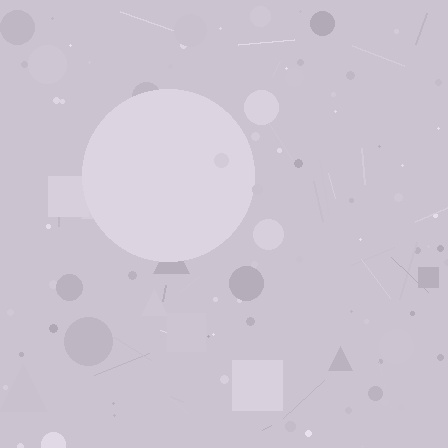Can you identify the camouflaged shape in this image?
The camouflaged shape is a circle.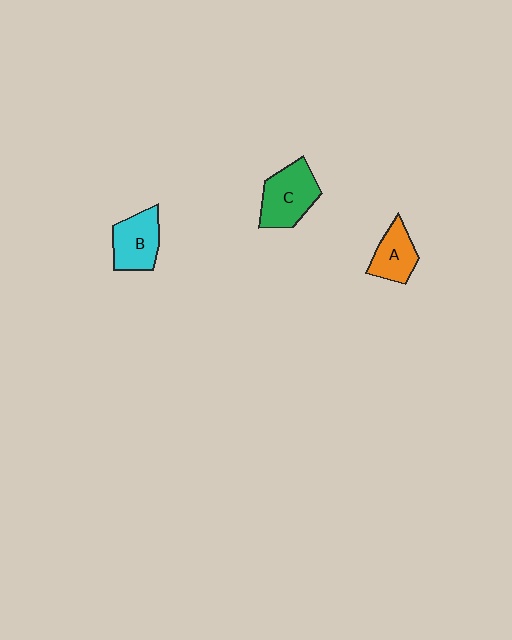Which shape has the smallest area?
Shape A (orange).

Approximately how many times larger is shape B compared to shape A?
Approximately 1.2 times.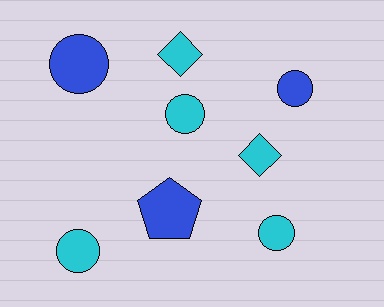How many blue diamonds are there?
There are no blue diamonds.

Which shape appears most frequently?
Circle, with 5 objects.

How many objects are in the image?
There are 8 objects.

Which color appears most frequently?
Cyan, with 5 objects.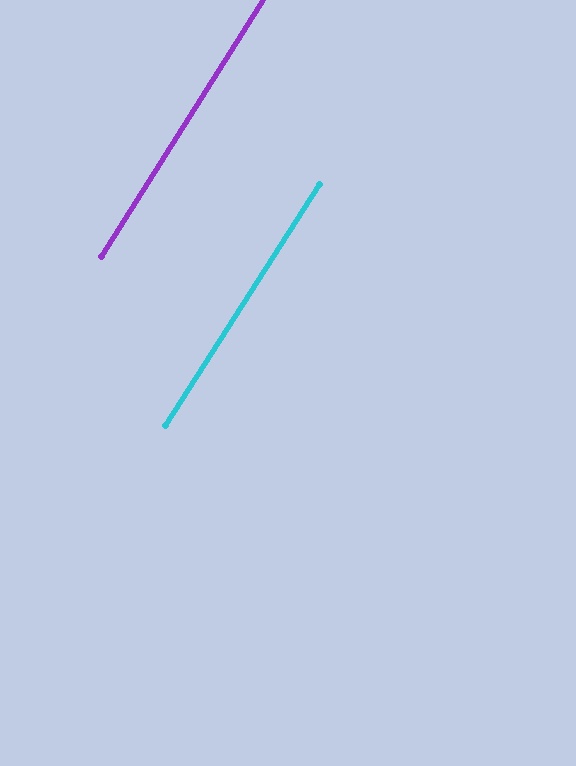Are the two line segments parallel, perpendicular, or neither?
Parallel — their directions differ by only 0.4°.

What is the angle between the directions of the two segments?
Approximately 0 degrees.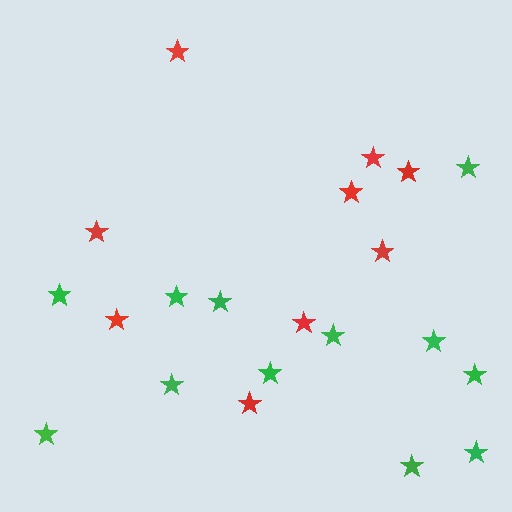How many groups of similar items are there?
There are 2 groups: one group of red stars (9) and one group of green stars (12).